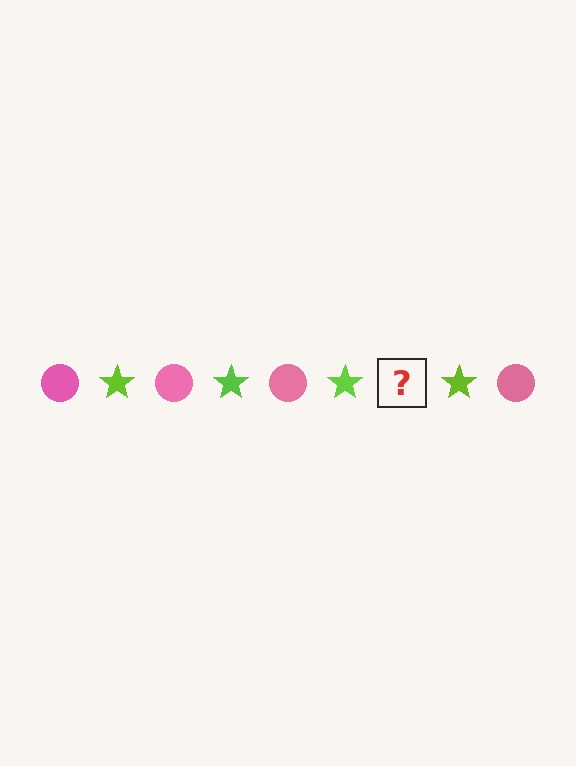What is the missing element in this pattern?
The missing element is a pink circle.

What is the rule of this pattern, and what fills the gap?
The rule is that the pattern alternates between pink circle and lime star. The gap should be filled with a pink circle.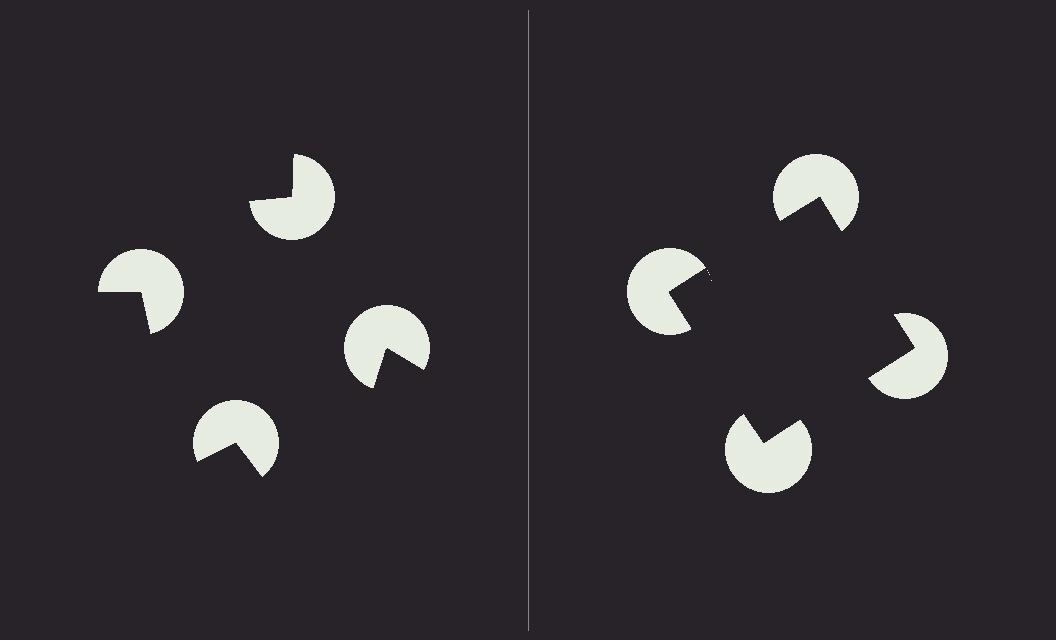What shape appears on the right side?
An illusory square.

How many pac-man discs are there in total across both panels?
8 — 4 on each side.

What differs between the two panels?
The pac-man discs are positioned identically on both sides; only the wedge orientations differ. On the right they align to a square; on the left they are misaligned.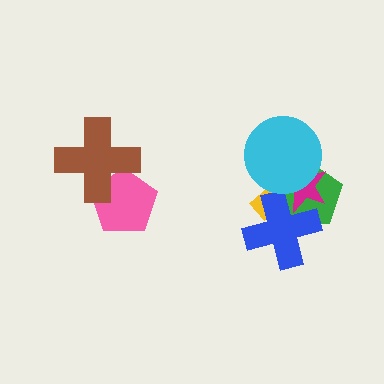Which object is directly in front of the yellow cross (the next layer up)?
The green pentagon is directly in front of the yellow cross.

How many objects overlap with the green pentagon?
4 objects overlap with the green pentagon.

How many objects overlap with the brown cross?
1 object overlaps with the brown cross.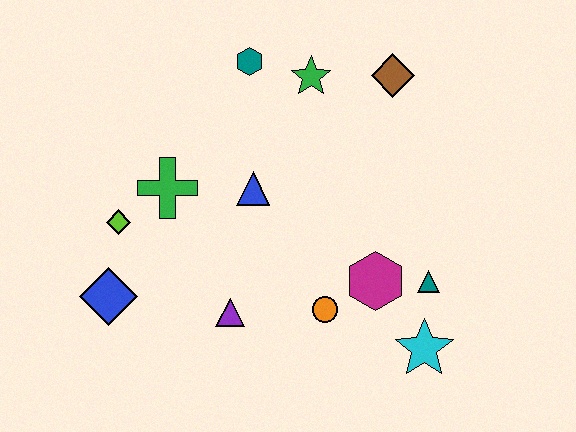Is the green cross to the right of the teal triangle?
No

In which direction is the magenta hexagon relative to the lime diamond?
The magenta hexagon is to the right of the lime diamond.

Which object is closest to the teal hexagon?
The green star is closest to the teal hexagon.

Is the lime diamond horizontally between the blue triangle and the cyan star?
No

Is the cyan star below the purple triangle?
Yes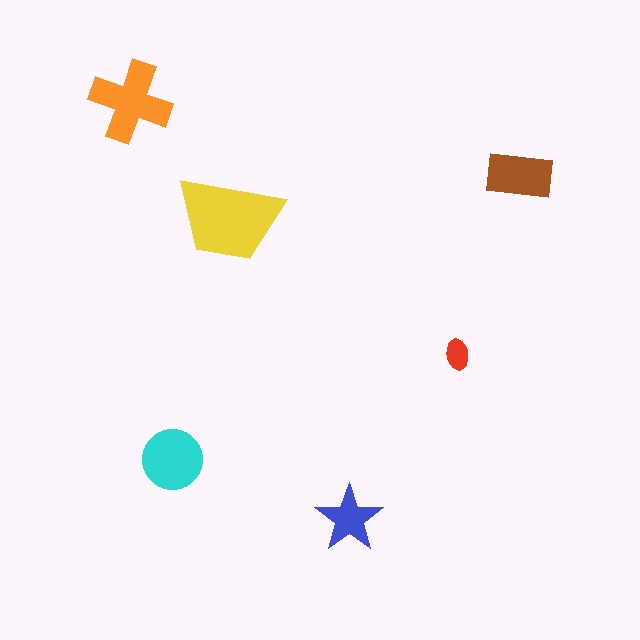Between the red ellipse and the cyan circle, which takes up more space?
The cyan circle.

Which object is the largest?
The yellow trapezoid.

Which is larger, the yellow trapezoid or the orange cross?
The yellow trapezoid.